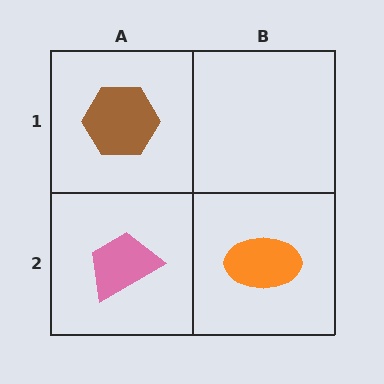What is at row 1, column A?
A brown hexagon.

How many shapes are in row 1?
1 shape.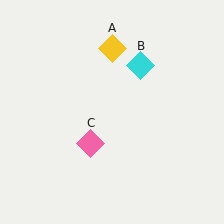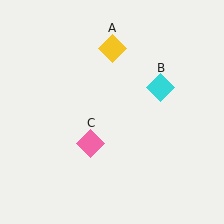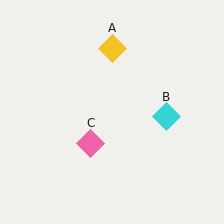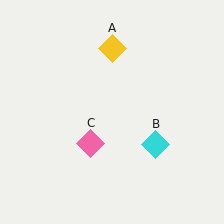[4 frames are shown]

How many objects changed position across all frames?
1 object changed position: cyan diamond (object B).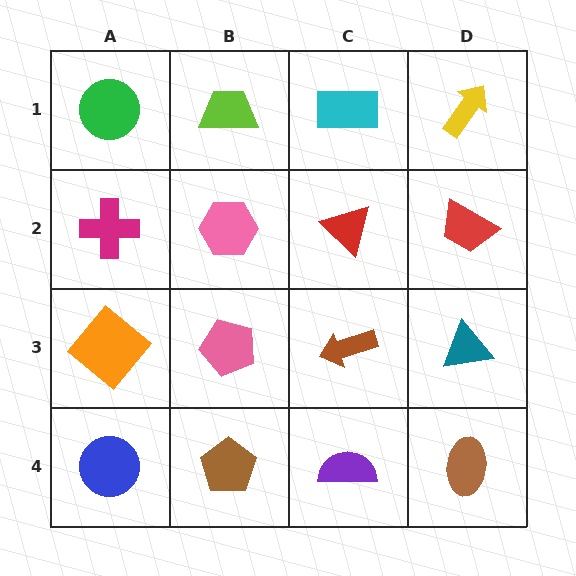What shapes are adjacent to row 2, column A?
A green circle (row 1, column A), an orange diamond (row 3, column A), a pink hexagon (row 2, column B).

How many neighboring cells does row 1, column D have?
2.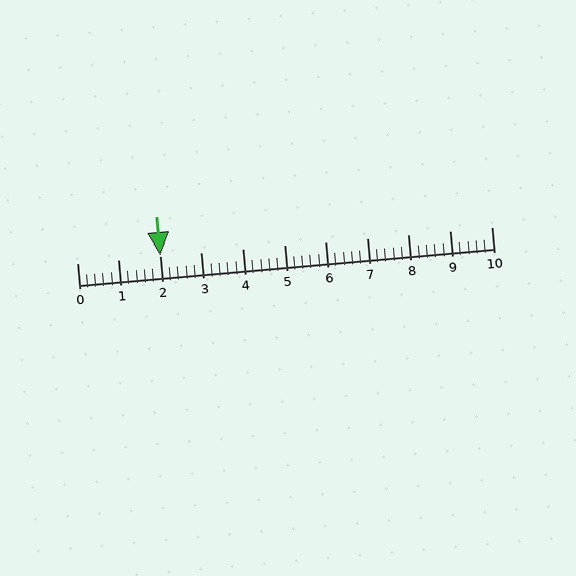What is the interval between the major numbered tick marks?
The major tick marks are spaced 1 units apart.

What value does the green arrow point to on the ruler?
The green arrow points to approximately 2.0.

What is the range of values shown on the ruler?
The ruler shows values from 0 to 10.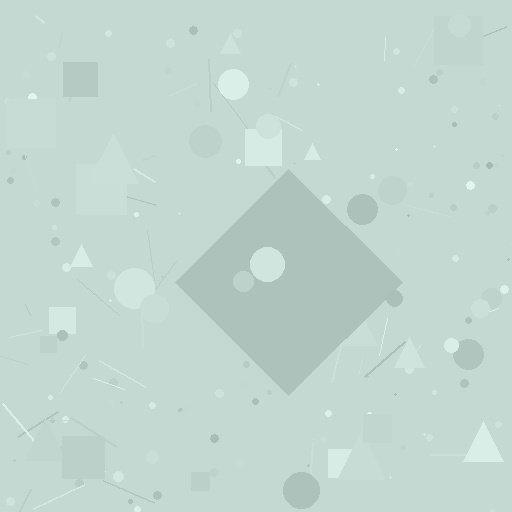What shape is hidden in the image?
A diamond is hidden in the image.